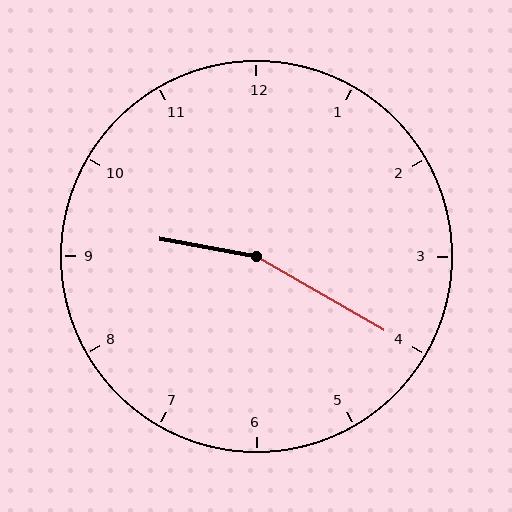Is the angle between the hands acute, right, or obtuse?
It is obtuse.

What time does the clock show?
9:20.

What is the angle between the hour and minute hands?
Approximately 160 degrees.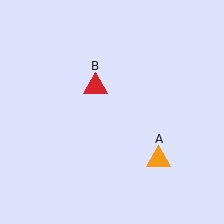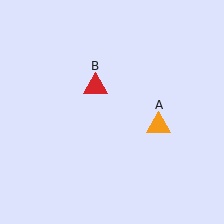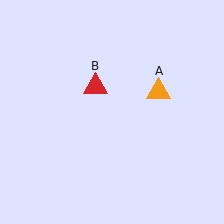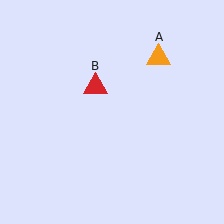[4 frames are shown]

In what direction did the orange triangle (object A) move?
The orange triangle (object A) moved up.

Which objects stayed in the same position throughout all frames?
Red triangle (object B) remained stationary.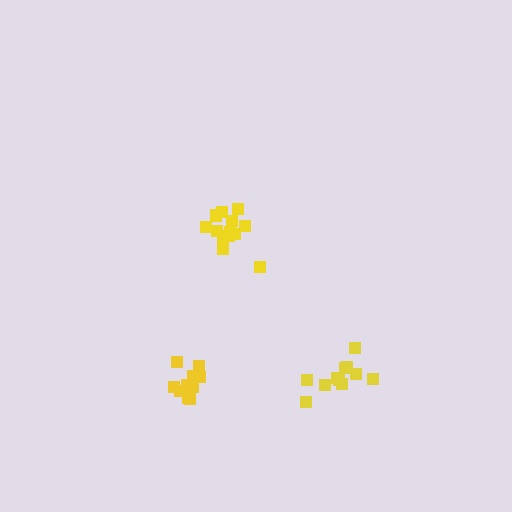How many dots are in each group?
Group 1: 14 dots, Group 2: 11 dots, Group 3: 11 dots (36 total).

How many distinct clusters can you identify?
There are 3 distinct clusters.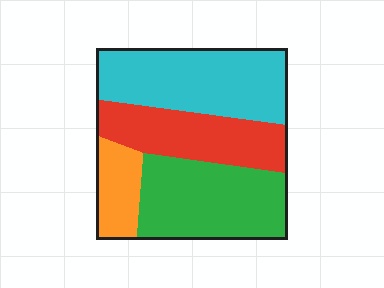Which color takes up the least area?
Orange, at roughly 10%.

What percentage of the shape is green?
Green covers about 30% of the shape.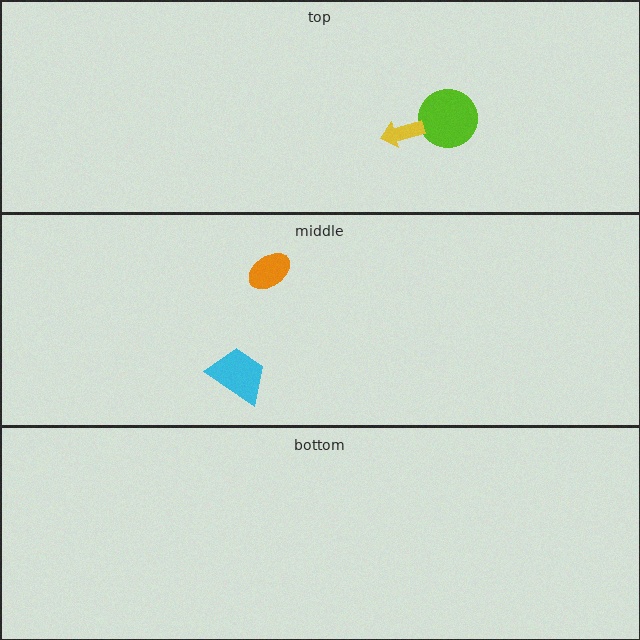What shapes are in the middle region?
The cyan trapezoid, the orange ellipse.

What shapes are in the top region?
The lime circle, the yellow arrow.